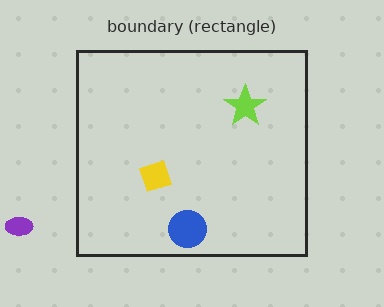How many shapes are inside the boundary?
3 inside, 1 outside.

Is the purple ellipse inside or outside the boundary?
Outside.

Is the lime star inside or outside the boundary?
Inside.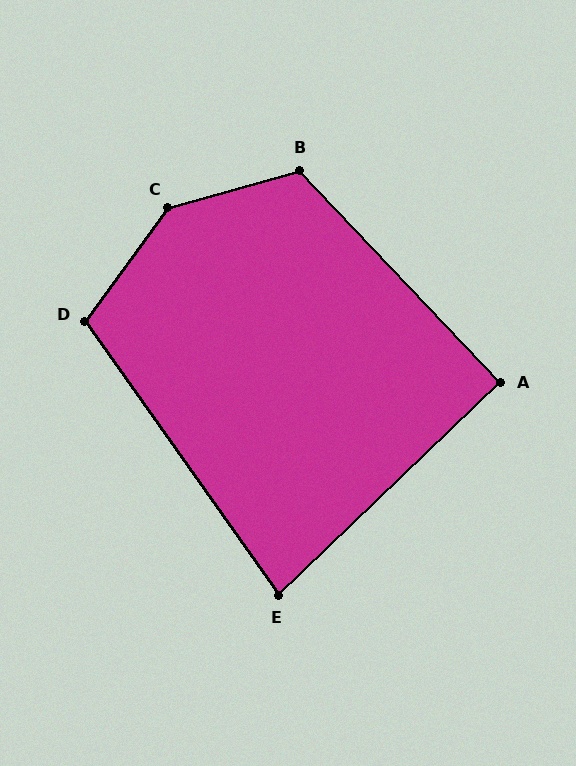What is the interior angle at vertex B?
Approximately 118 degrees (obtuse).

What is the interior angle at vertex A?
Approximately 90 degrees (approximately right).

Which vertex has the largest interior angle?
C, at approximately 142 degrees.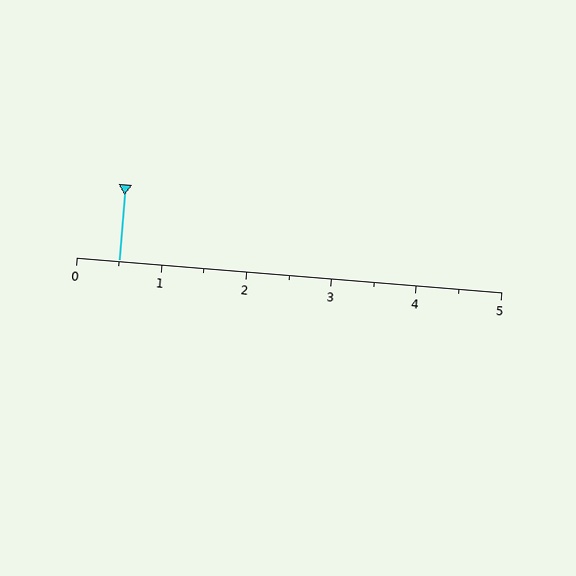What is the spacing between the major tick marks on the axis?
The major ticks are spaced 1 apart.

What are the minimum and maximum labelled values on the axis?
The axis runs from 0 to 5.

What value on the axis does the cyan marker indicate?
The marker indicates approximately 0.5.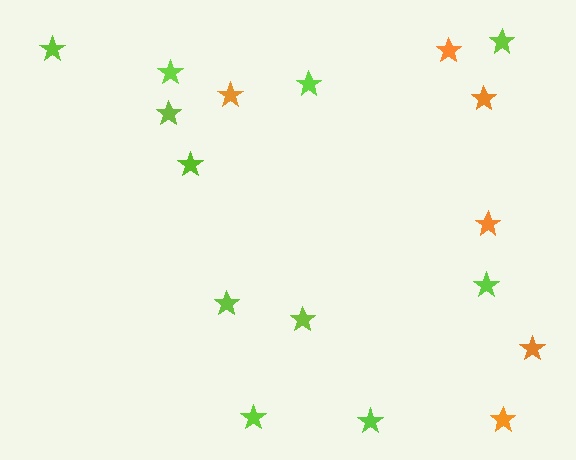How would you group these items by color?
There are 2 groups: one group of lime stars (11) and one group of orange stars (6).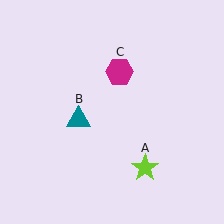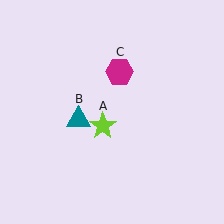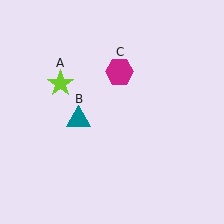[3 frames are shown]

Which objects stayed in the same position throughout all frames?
Teal triangle (object B) and magenta hexagon (object C) remained stationary.